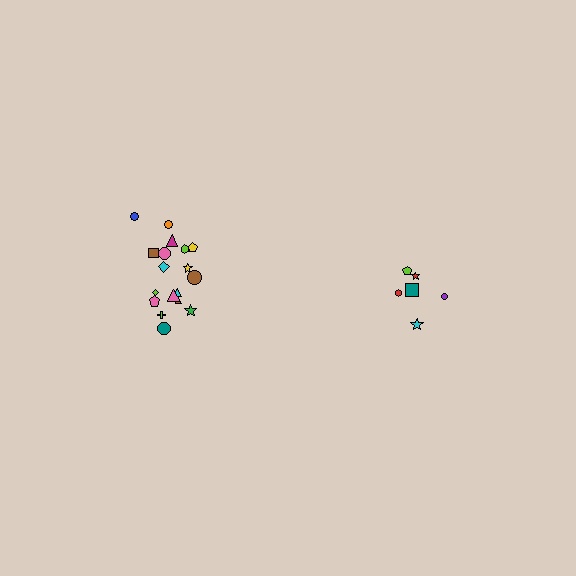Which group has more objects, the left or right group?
The left group.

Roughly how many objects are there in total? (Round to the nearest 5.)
Roughly 25 objects in total.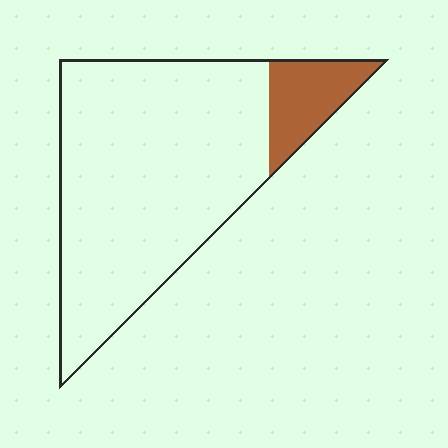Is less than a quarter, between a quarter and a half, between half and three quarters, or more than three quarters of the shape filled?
Less than a quarter.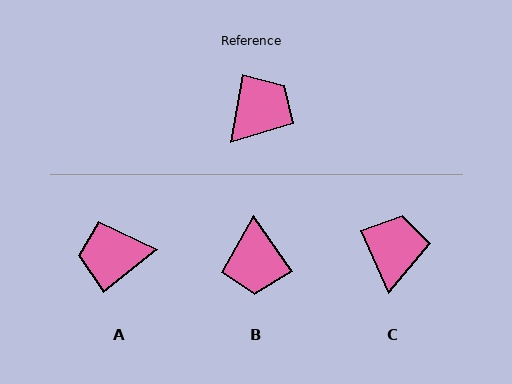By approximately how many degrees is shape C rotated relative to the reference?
Approximately 33 degrees counter-clockwise.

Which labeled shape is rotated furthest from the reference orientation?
A, about 138 degrees away.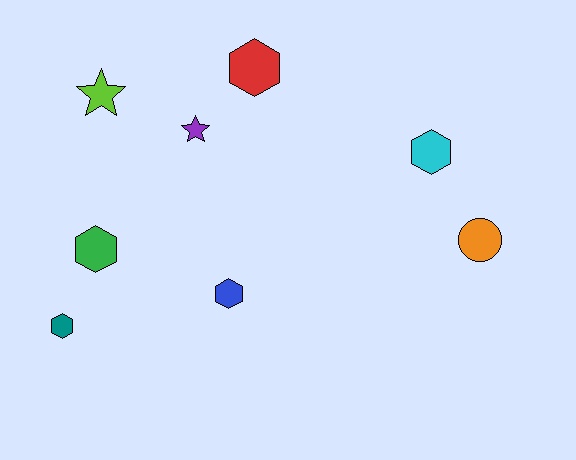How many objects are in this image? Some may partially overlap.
There are 8 objects.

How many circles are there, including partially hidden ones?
There is 1 circle.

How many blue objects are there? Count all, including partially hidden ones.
There is 1 blue object.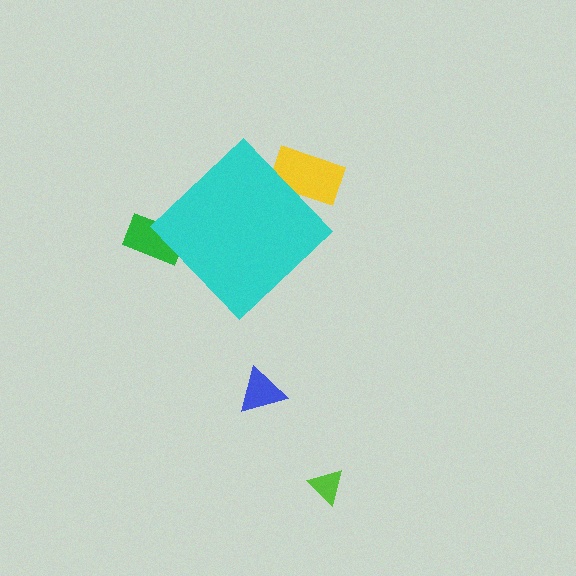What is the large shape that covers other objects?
A cyan diamond.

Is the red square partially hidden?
Yes, the red square is partially hidden behind the cyan diamond.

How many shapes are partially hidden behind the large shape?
3 shapes are partially hidden.